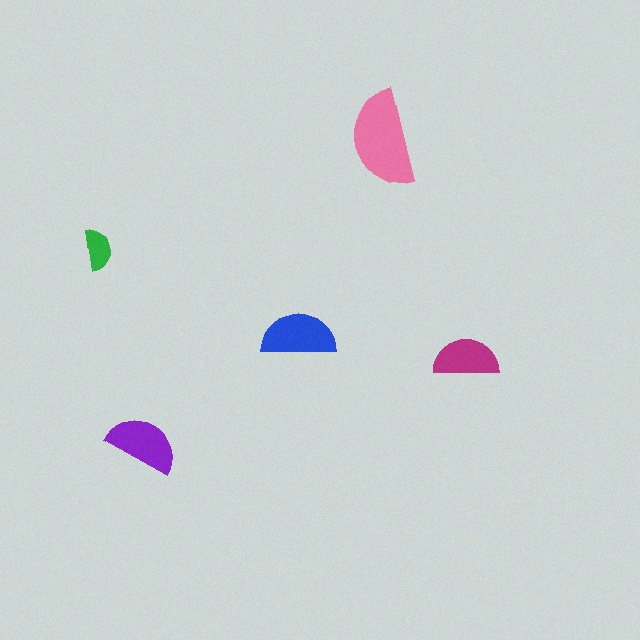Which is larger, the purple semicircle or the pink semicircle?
The pink one.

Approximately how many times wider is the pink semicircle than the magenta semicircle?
About 1.5 times wider.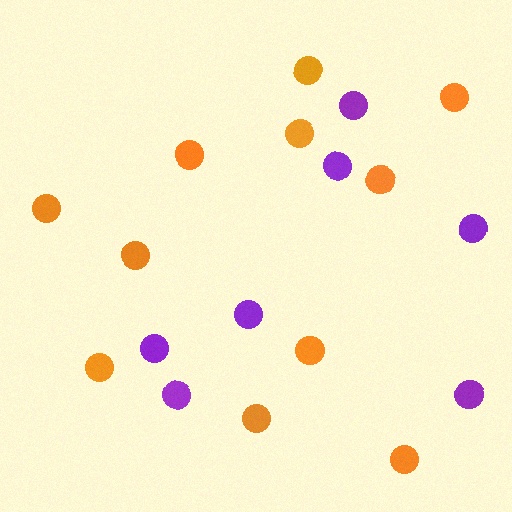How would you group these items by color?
There are 2 groups: one group of purple circles (7) and one group of orange circles (11).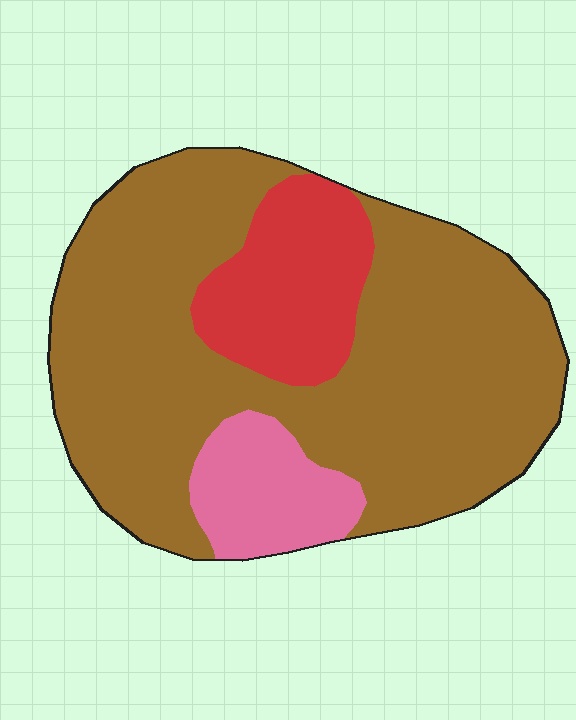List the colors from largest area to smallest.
From largest to smallest: brown, red, pink.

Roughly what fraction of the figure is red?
Red covers around 15% of the figure.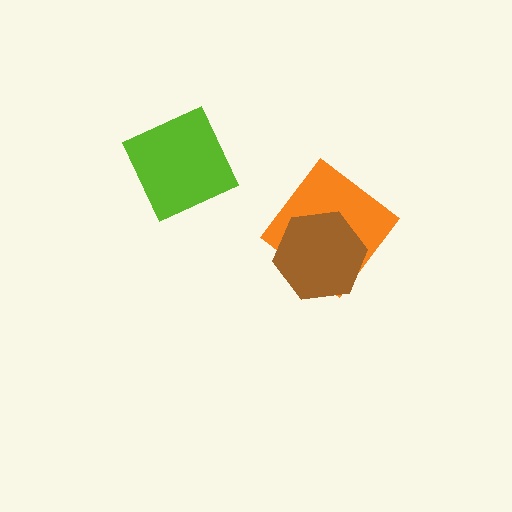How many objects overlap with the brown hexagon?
1 object overlaps with the brown hexagon.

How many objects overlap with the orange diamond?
1 object overlaps with the orange diamond.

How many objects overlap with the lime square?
0 objects overlap with the lime square.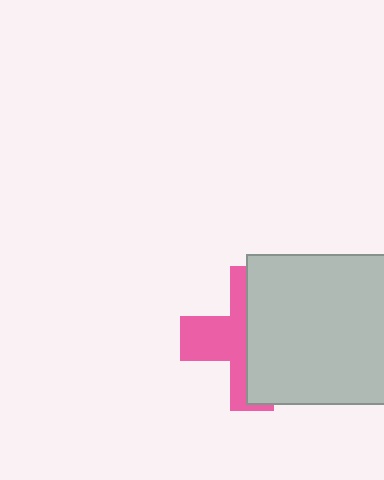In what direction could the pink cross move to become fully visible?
The pink cross could move left. That would shift it out from behind the light gray square entirely.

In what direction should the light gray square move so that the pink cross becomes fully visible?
The light gray square should move right. That is the shortest direction to clear the overlap and leave the pink cross fully visible.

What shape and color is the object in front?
The object in front is a light gray square.